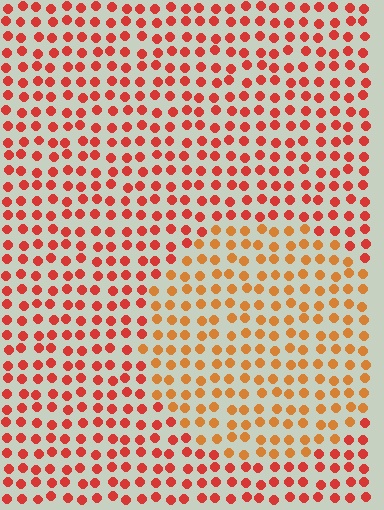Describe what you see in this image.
The image is filled with small red elements in a uniform arrangement. A circle-shaped region is visible where the elements are tinted to a slightly different hue, forming a subtle color boundary.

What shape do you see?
I see a circle.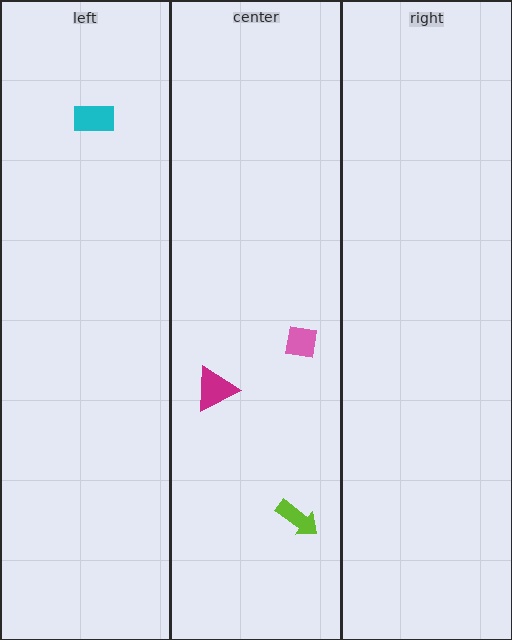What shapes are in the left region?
The cyan rectangle.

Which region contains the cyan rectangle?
The left region.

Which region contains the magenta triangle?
The center region.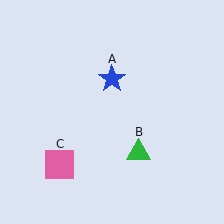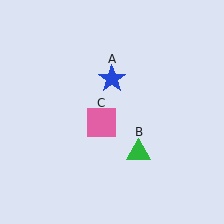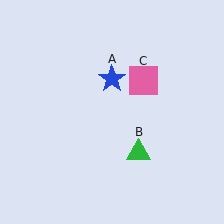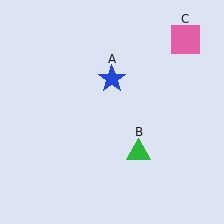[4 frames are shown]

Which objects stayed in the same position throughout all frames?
Blue star (object A) and green triangle (object B) remained stationary.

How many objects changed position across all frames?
1 object changed position: pink square (object C).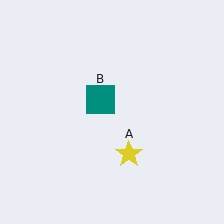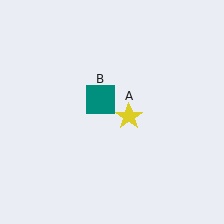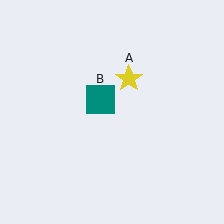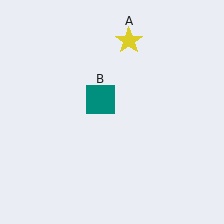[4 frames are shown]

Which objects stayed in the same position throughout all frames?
Teal square (object B) remained stationary.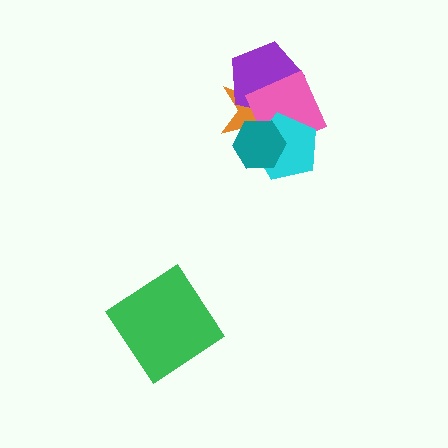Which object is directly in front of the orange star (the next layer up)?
The purple pentagon is directly in front of the orange star.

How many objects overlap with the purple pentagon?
2 objects overlap with the purple pentagon.